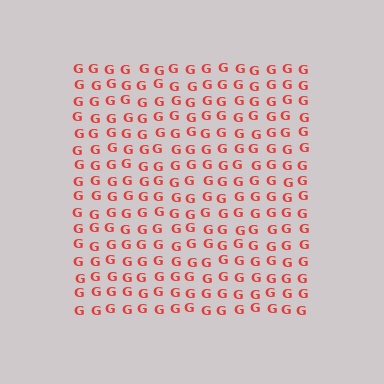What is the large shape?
The large shape is a square.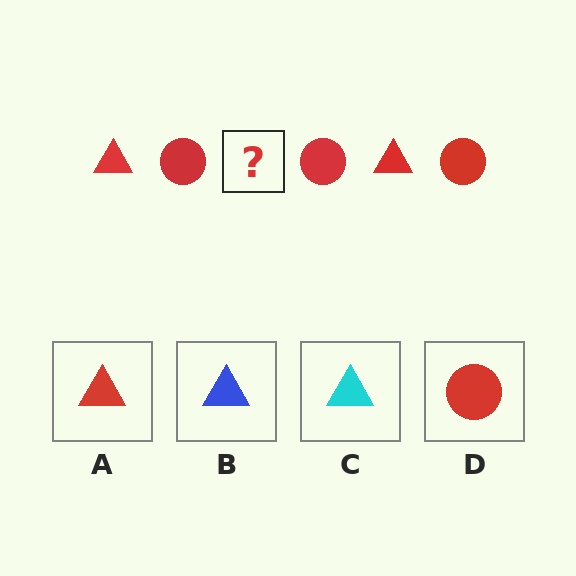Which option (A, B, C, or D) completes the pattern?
A.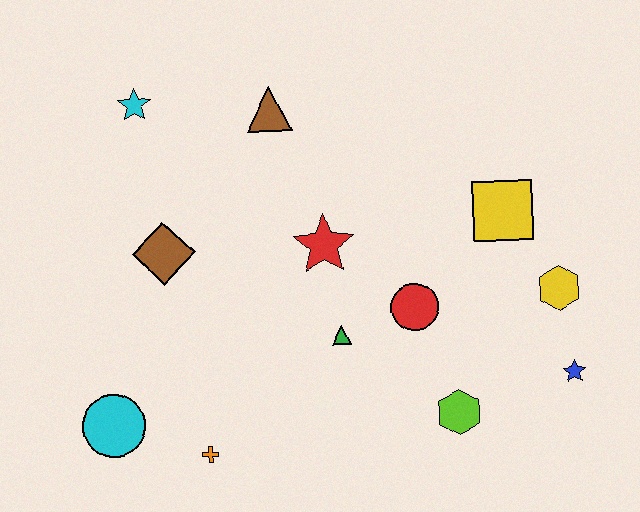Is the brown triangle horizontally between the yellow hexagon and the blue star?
No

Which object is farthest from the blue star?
The cyan star is farthest from the blue star.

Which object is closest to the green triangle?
The red circle is closest to the green triangle.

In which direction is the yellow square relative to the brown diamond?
The yellow square is to the right of the brown diamond.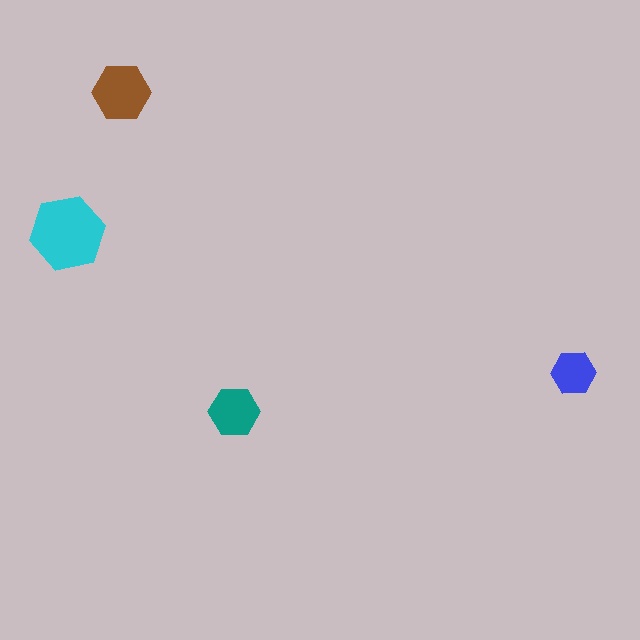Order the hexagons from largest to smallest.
the cyan one, the brown one, the teal one, the blue one.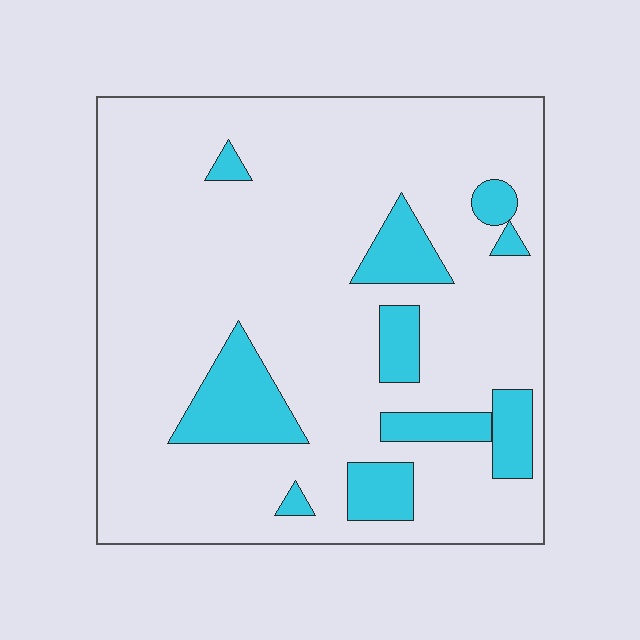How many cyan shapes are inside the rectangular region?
10.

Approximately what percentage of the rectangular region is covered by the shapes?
Approximately 15%.